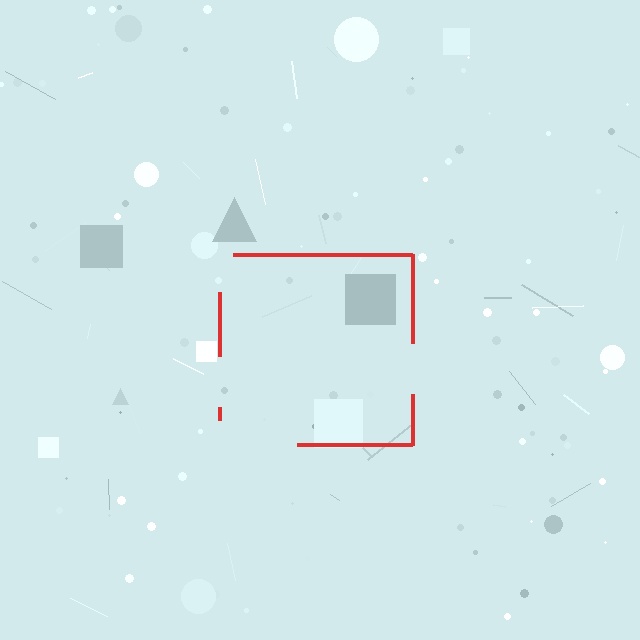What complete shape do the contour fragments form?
The contour fragments form a square.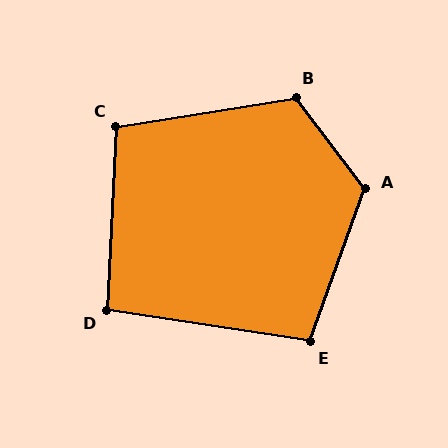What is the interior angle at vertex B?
Approximately 118 degrees (obtuse).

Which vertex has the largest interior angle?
A, at approximately 123 degrees.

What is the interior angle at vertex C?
Approximately 102 degrees (obtuse).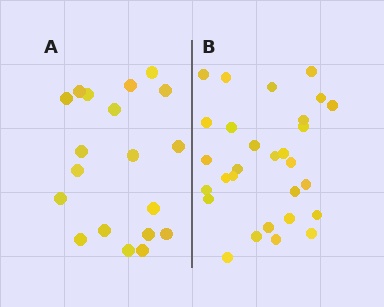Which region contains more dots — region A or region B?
Region B (the right region) has more dots.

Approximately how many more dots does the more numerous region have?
Region B has roughly 10 or so more dots than region A.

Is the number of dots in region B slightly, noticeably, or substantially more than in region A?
Region B has substantially more. The ratio is roughly 1.5 to 1.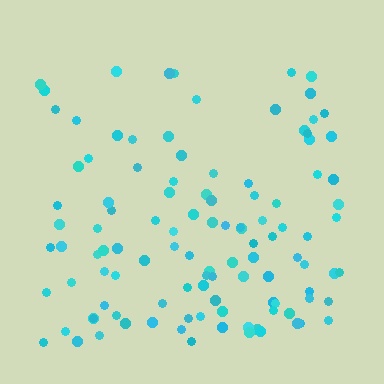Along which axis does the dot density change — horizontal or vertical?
Vertical.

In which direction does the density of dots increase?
From top to bottom, with the bottom side densest.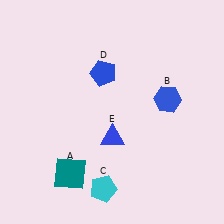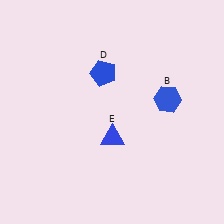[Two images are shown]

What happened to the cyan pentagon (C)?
The cyan pentagon (C) was removed in Image 2. It was in the bottom-left area of Image 1.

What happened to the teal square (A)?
The teal square (A) was removed in Image 2. It was in the bottom-left area of Image 1.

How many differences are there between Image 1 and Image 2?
There are 2 differences between the two images.